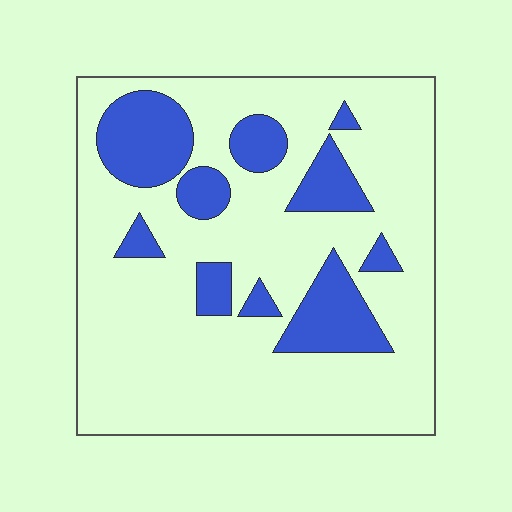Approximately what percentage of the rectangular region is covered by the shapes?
Approximately 20%.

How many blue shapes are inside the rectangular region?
10.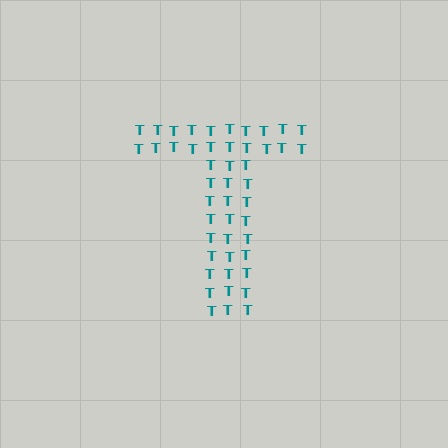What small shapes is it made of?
It is made of small letter T's.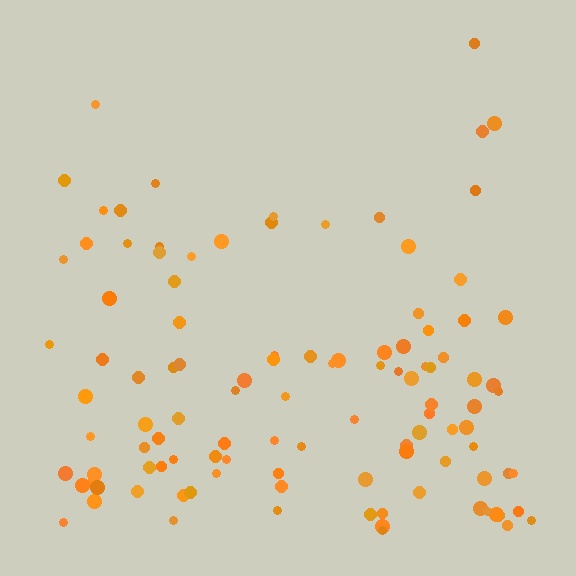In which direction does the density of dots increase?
From top to bottom, with the bottom side densest.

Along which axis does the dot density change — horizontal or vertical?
Vertical.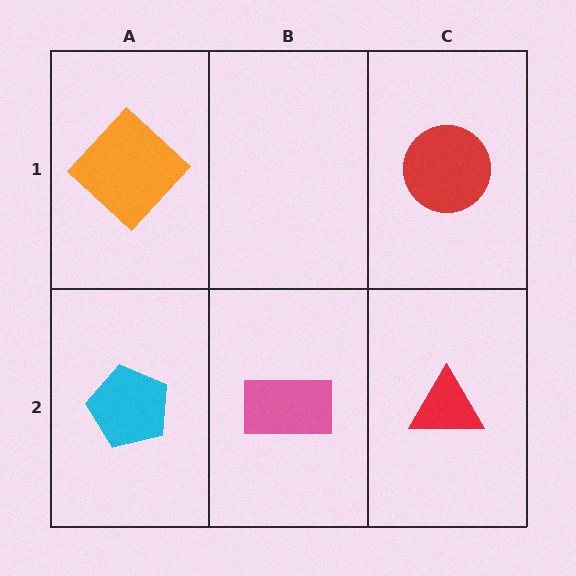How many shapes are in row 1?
2 shapes.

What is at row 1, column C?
A red circle.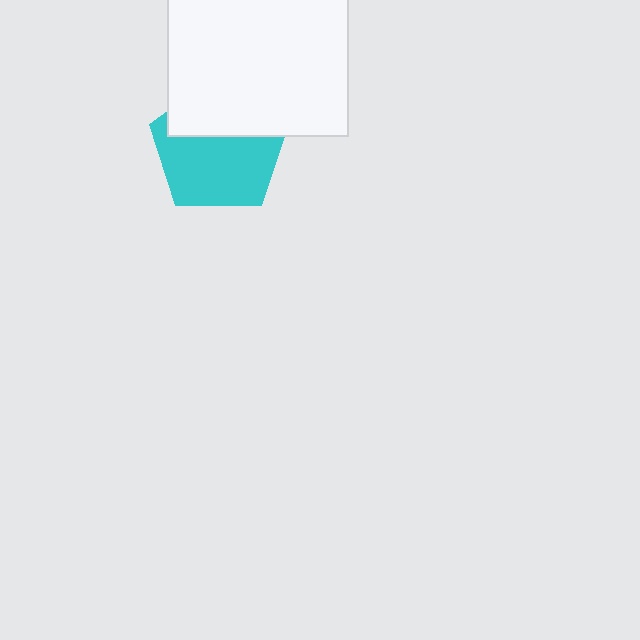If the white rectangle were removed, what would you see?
You would see the complete cyan pentagon.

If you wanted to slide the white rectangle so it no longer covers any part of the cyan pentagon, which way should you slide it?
Slide it up — that is the most direct way to separate the two shapes.